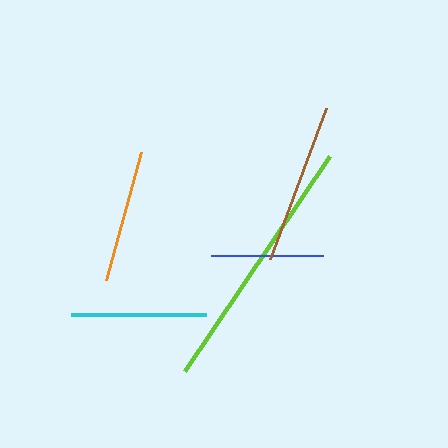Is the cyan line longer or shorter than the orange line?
The cyan line is longer than the orange line.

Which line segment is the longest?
The lime line is the longest at approximately 260 pixels.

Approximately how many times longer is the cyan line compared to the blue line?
The cyan line is approximately 1.2 times the length of the blue line.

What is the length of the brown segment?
The brown segment is approximately 160 pixels long.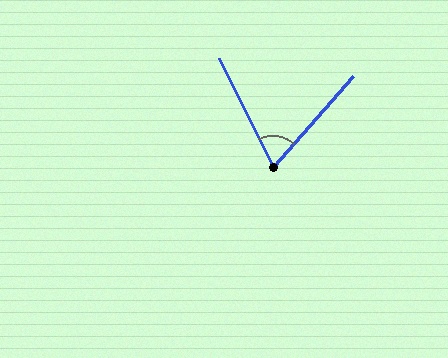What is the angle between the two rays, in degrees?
Approximately 67 degrees.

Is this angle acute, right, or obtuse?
It is acute.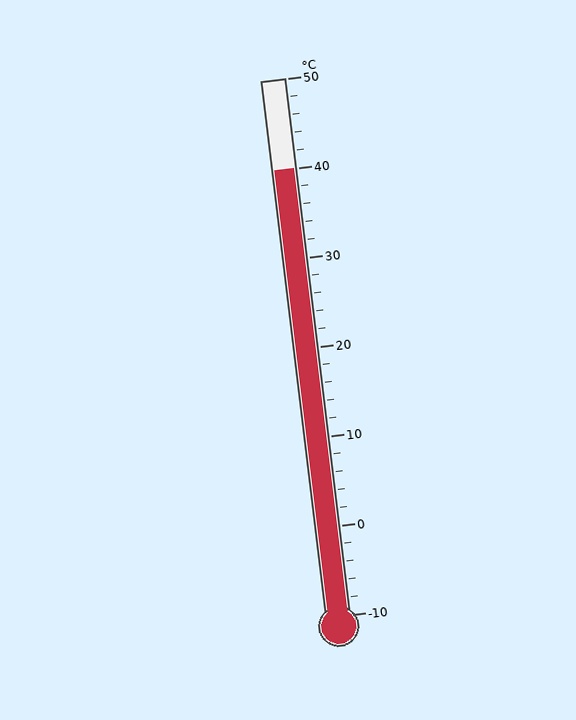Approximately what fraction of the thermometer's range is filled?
The thermometer is filled to approximately 85% of its range.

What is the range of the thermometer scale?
The thermometer scale ranges from -10°C to 50°C.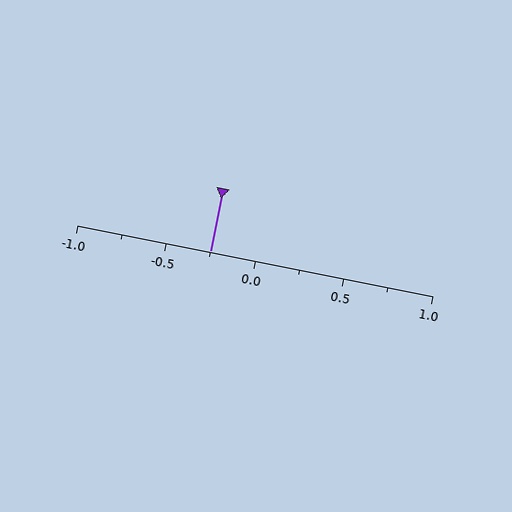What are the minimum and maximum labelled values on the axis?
The axis runs from -1.0 to 1.0.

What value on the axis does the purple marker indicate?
The marker indicates approximately -0.25.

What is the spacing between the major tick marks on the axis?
The major ticks are spaced 0.5 apart.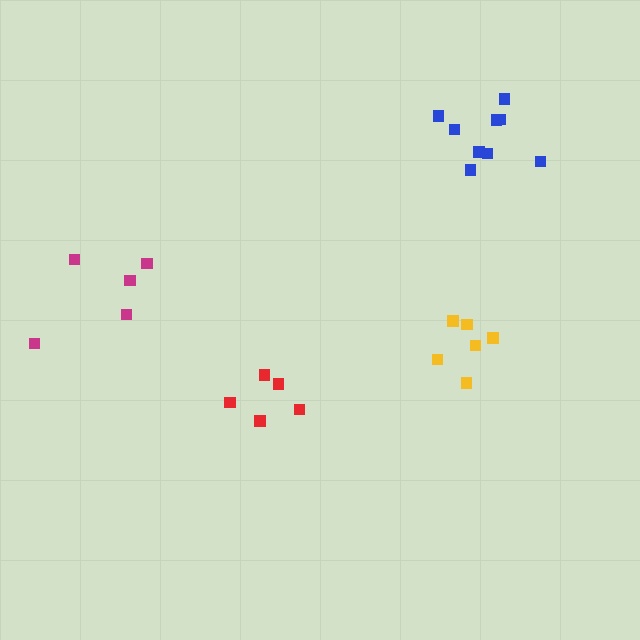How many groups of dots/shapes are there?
There are 4 groups.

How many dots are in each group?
Group 1: 5 dots, Group 2: 6 dots, Group 3: 5 dots, Group 4: 9 dots (25 total).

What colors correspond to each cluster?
The clusters are colored: red, yellow, magenta, blue.